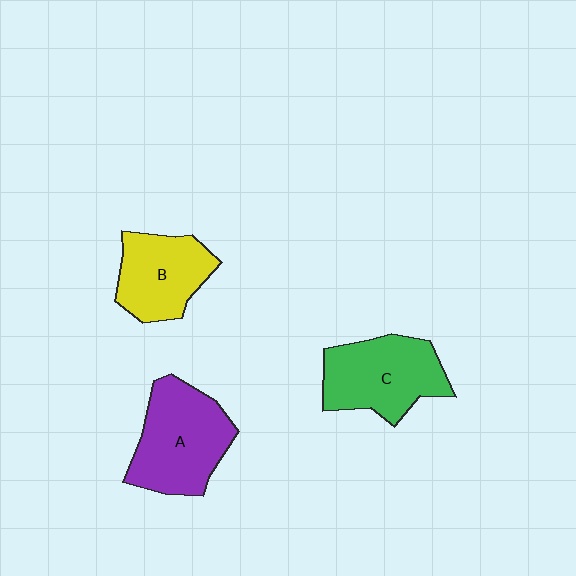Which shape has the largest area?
Shape A (purple).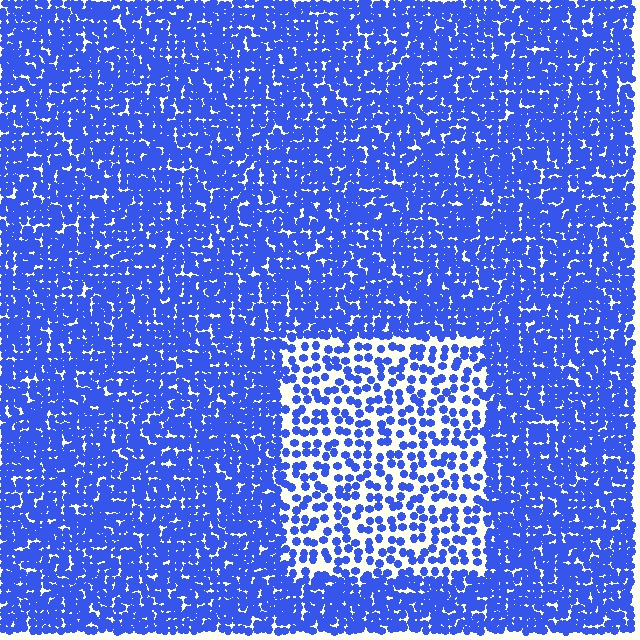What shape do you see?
I see a rectangle.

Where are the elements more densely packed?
The elements are more densely packed outside the rectangle boundary.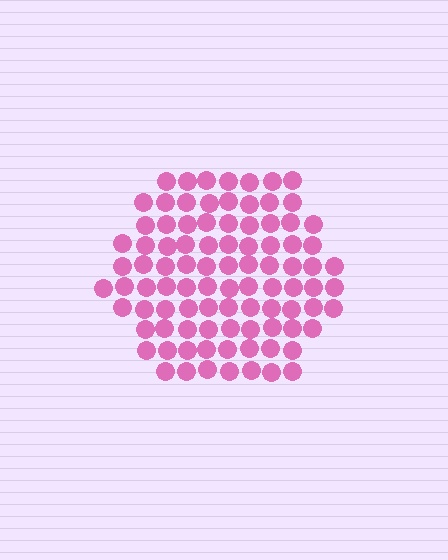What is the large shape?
The large shape is a hexagon.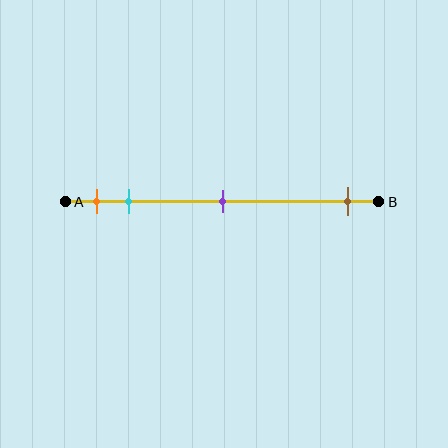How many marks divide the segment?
There are 4 marks dividing the segment.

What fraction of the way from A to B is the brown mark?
The brown mark is approximately 90% (0.9) of the way from A to B.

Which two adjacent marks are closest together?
The orange and cyan marks are the closest adjacent pair.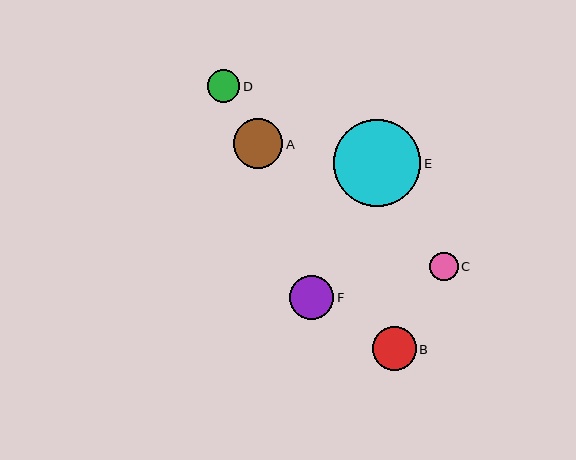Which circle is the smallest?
Circle C is the smallest with a size of approximately 28 pixels.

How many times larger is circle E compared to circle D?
Circle E is approximately 2.7 times the size of circle D.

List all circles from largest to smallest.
From largest to smallest: E, A, B, F, D, C.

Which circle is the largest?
Circle E is the largest with a size of approximately 88 pixels.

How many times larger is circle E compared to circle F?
Circle E is approximately 2.0 times the size of circle F.